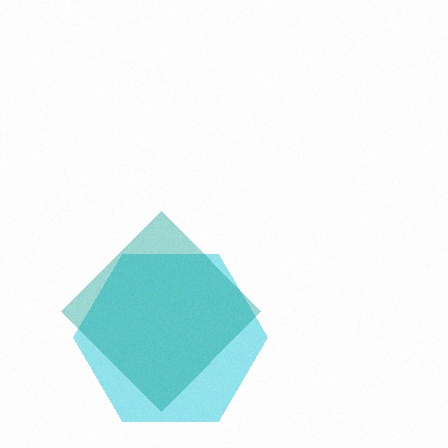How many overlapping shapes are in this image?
There are 2 overlapping shapes in the image.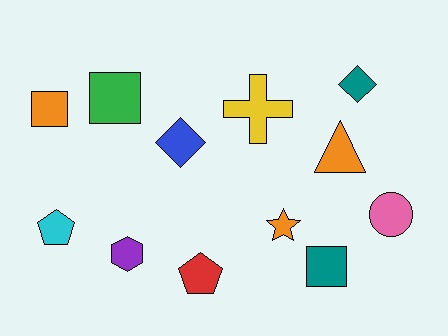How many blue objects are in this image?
There is 1 blue object.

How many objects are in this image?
There are 12 objects.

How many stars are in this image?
There is 1 star.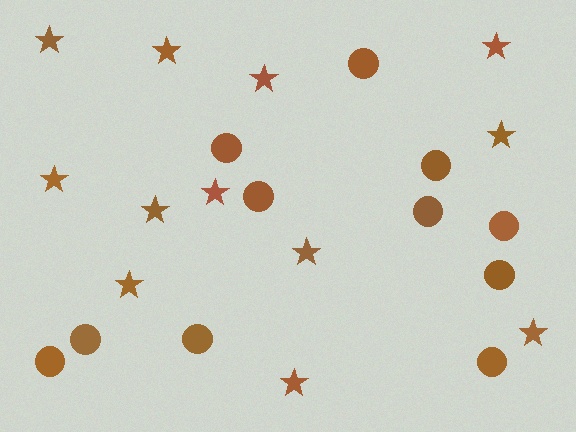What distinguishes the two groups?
There are 2 groups: one group of stars (12) and one group of circles (11).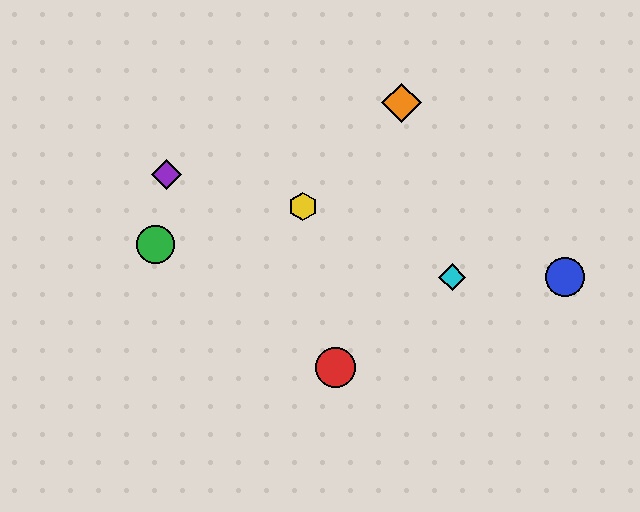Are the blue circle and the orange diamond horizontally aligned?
No, the blue circle is at y≈277 and the orange diamond is at y≈103.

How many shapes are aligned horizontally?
2 shapes (the blue circle, the cyan diamond) are aligned horizontally.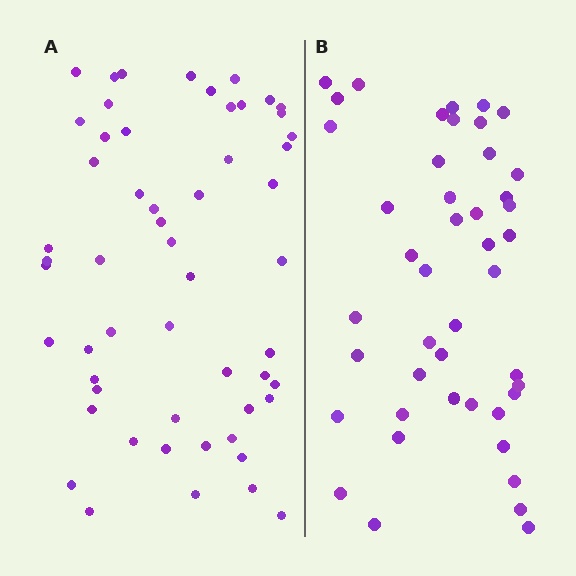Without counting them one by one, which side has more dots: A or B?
Region A (the left region) has more dots.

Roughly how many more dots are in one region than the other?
Region A has roughly 10 or so more dots than region B.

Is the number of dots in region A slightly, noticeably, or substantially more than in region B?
Region A has only slightly more — the two regions are fairly close. The ratio is roughly 1.2 to 1.